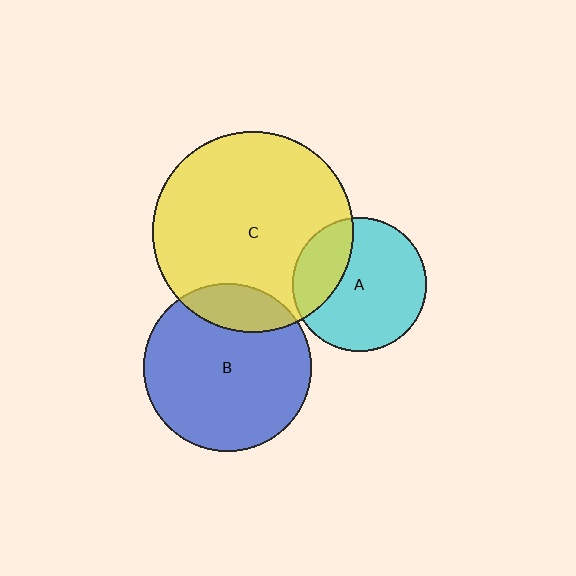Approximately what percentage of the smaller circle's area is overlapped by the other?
Approximately 25%.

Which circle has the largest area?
Circle C (yellow).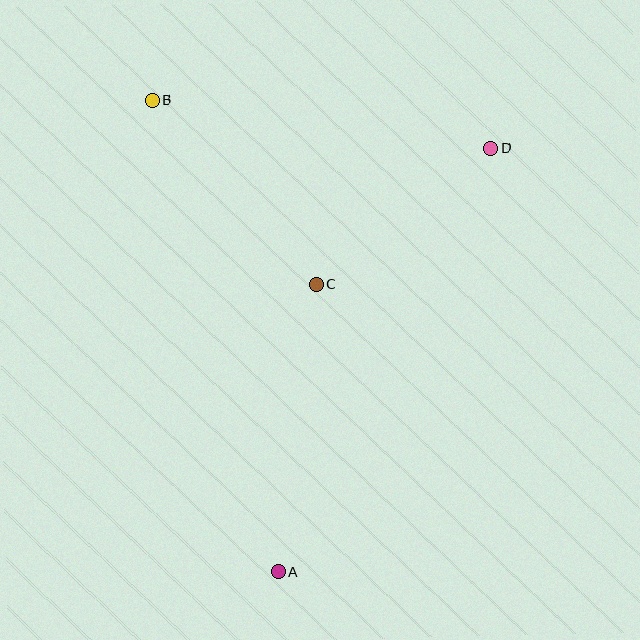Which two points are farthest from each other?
Points A and B are farthest from each other.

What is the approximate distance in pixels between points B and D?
The distance between B and D is approximately 342 pixels.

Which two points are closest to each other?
Points C and D are closest to each other.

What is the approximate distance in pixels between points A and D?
The distance between A and D is approximately 474 pixels.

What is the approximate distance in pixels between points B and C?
The distance between B and C is approximately 247 pixels.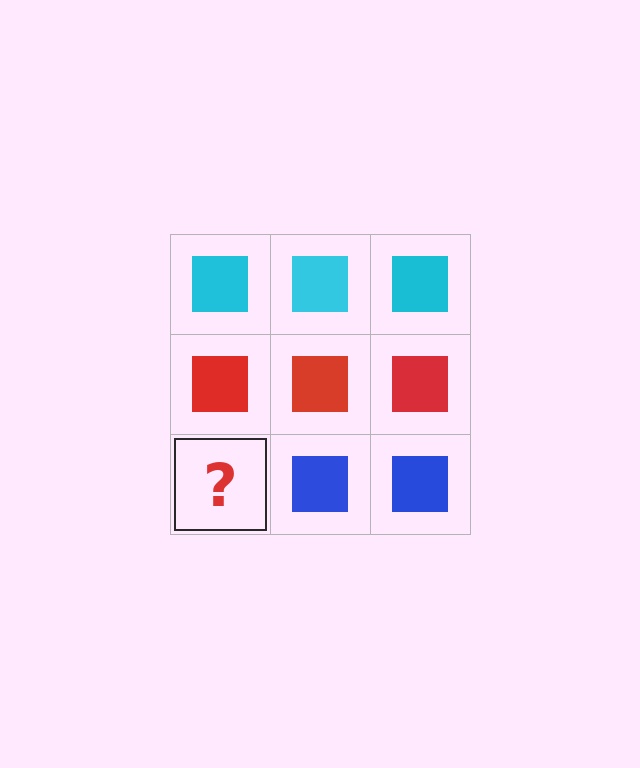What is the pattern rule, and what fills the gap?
The rule is that each row has a consistent color. The gap should be filled with a blue square.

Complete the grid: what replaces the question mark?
The question mark should be replaced with a blue square.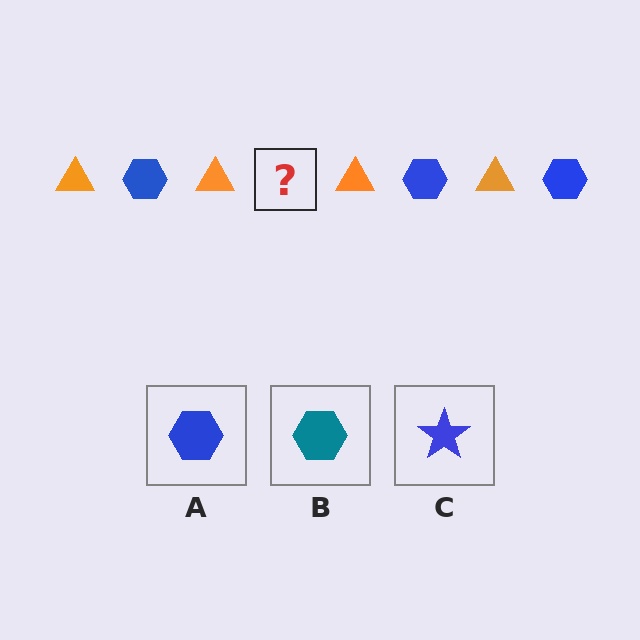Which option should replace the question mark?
Option A.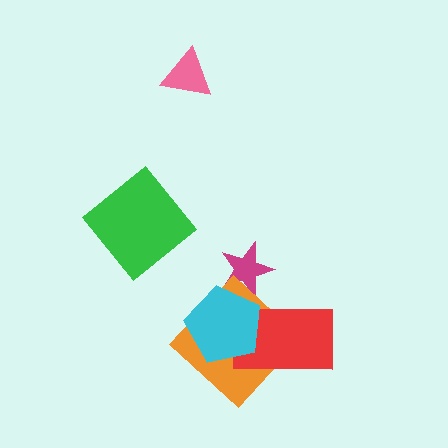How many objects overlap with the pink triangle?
0 objects overlap with the pink triangle.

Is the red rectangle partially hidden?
Yes, it is partially covered by another shape.